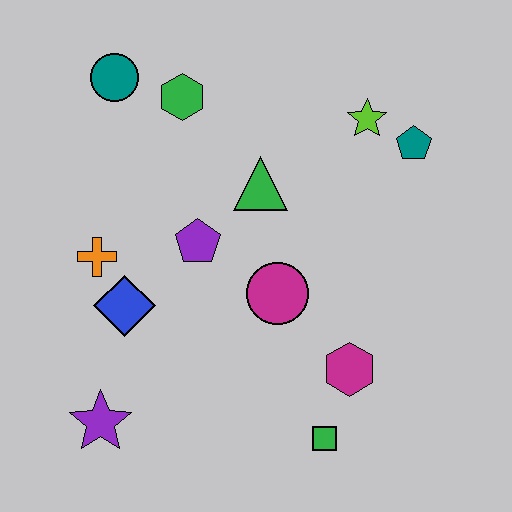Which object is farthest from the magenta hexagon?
The teal circle is farthest from the magenta hexagon.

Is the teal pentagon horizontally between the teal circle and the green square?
No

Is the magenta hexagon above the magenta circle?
No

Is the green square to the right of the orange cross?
Yes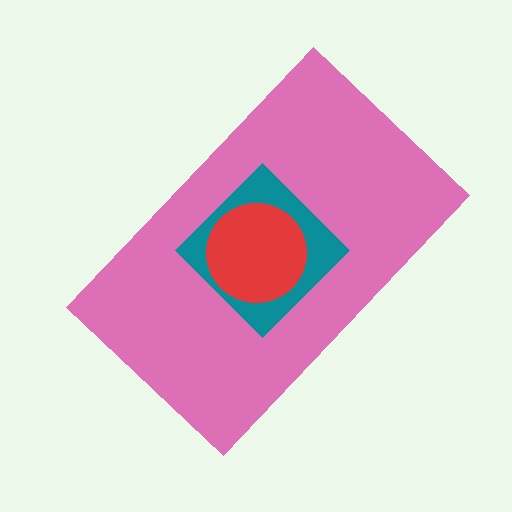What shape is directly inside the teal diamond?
The red circle.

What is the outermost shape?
The pink rectangle.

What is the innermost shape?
The red circle.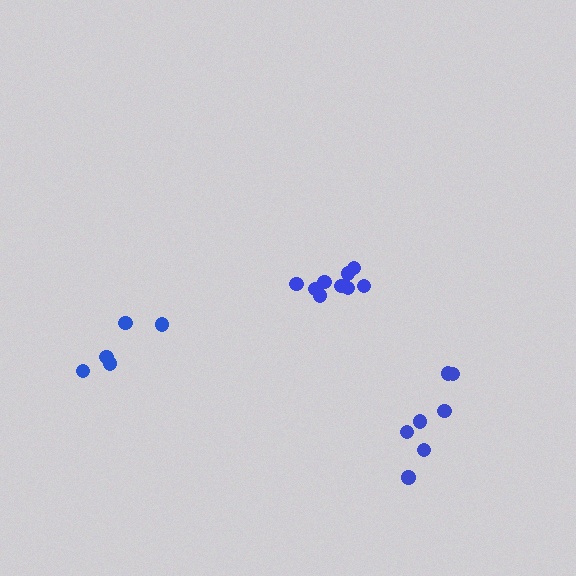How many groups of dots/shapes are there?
There are 3 groups.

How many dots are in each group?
Group 1: 5 dots, Group 2: 7 dots, Group 3: 9 dots (21 total).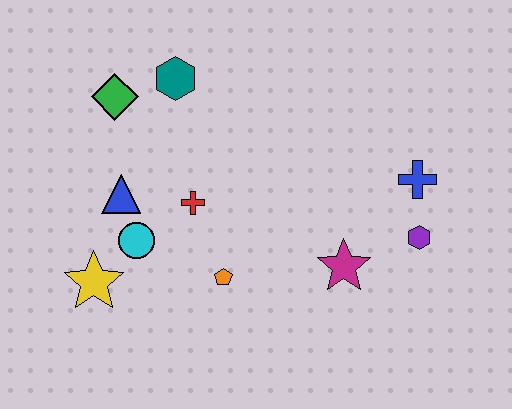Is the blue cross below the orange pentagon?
No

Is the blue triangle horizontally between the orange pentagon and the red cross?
No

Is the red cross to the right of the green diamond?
Yes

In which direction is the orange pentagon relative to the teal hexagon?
The orange pentagon is below the teal hexagon.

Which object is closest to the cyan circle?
The blue triangle is closest to the cyan circle.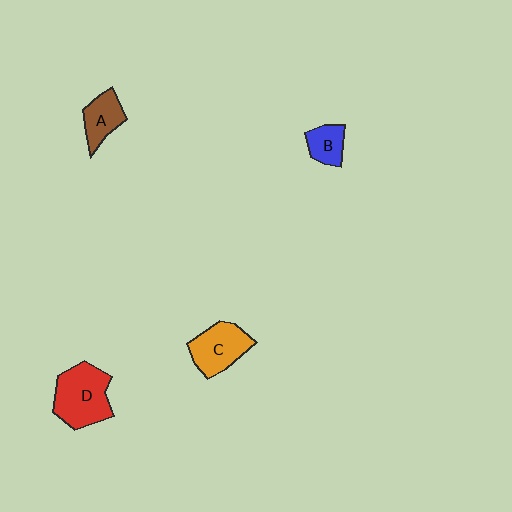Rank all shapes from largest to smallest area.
From largest to smallest: D (red), C (orange), A (brown), B (blue).